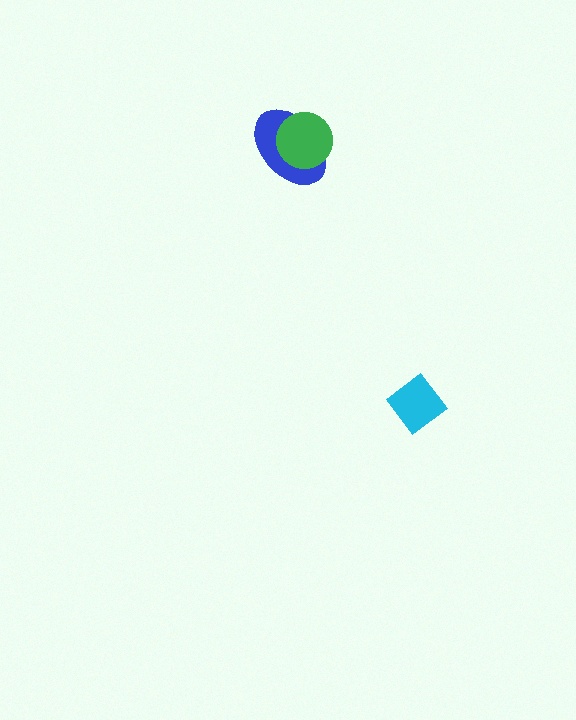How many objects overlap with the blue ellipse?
1 object overlaps with the blue ellipse.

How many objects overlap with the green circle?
1 object overlaps with the green circle.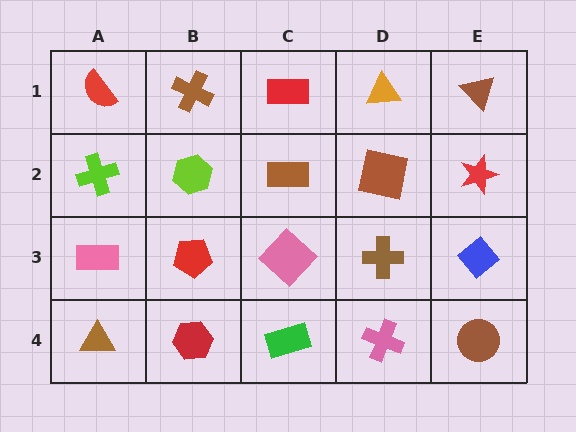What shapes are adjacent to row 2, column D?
An orange triangle (row 1, column D), a brown cross (row 3, column D), a brown rectangle (row 2, column C), a red star (row 2, column E).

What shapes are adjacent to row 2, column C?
A red rectangle (row 1, column C), a pink diamond (row 3, column C), a lime hexagon (row 2, column B), a brown square (row 2, column D).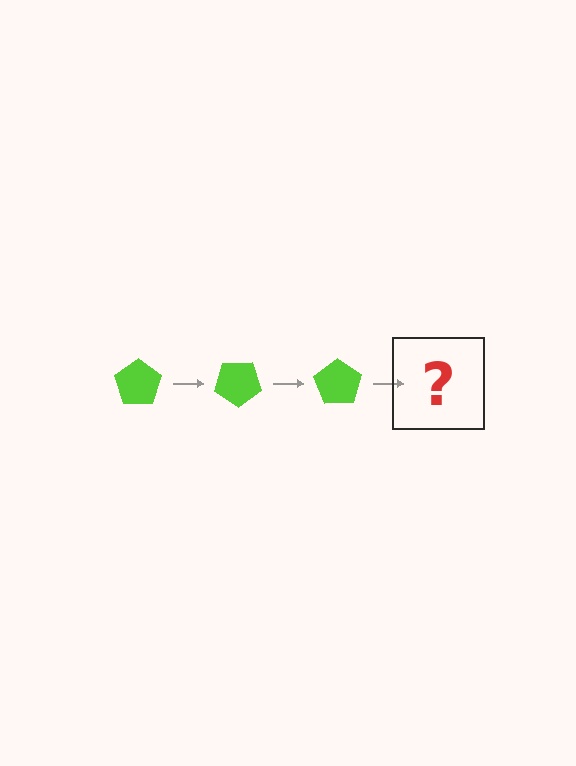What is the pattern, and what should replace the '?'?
The pattern is that the pentagon rotates 35 degrees each step. The '?' should be a lime pentagon rotated 105 degrees.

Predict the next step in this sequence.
The next step is a lime pentagon rotated 105 degrees.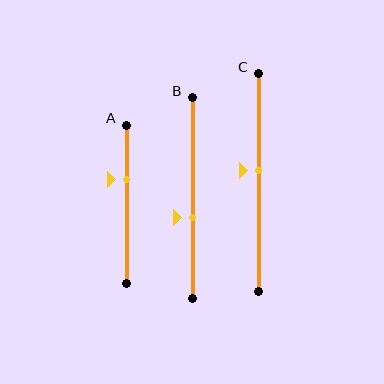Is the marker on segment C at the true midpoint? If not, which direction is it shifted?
No, the marker on segment C is shifted upward by about 6% of the segment length.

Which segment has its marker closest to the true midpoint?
Segment C has its marker closest to the true midpoint.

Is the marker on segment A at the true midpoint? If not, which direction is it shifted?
No, the marker on segment A is shifted upward by about 15% of the segment length.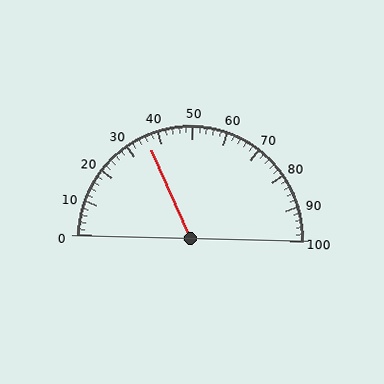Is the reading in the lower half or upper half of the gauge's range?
The reading is in the lower half of the range (0 to 100).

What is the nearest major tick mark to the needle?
The nearest major tick mark is 40.